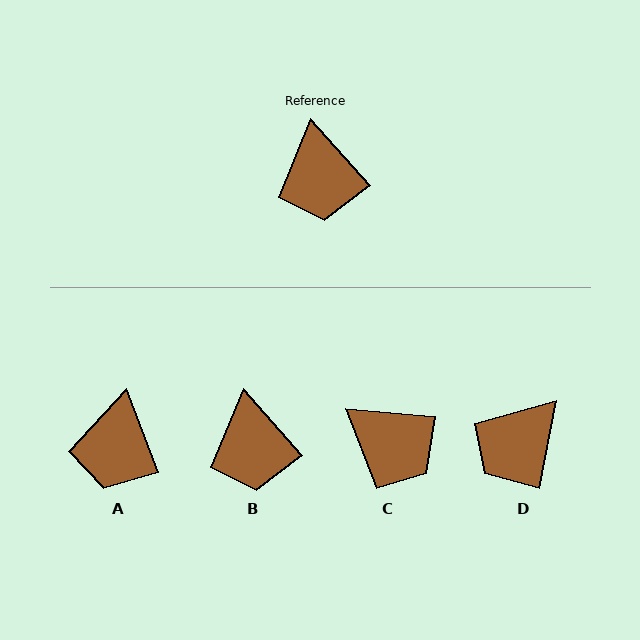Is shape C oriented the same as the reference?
No, it is off by about 44 degrees.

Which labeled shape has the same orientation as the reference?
B.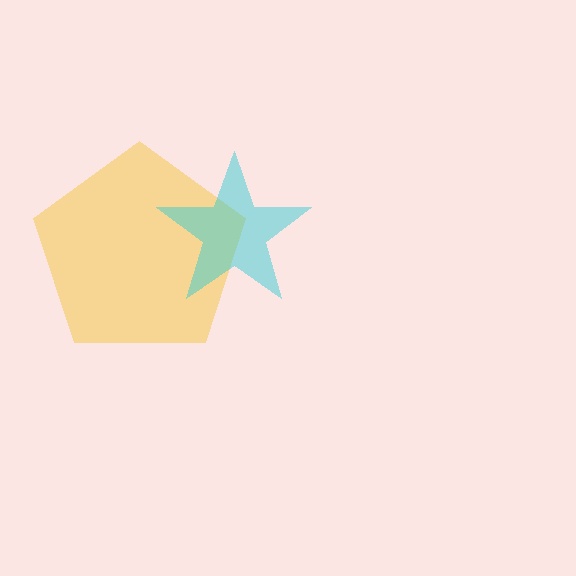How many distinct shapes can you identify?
There are 2 distinct shapes: a yellow pentagon, a cyan star.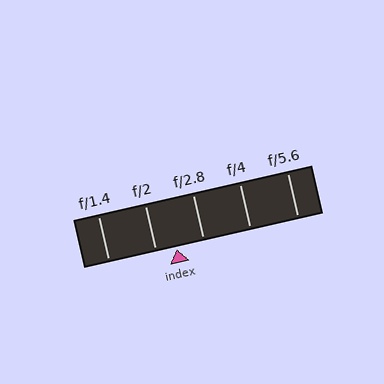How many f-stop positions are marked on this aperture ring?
There are 5 f-stop positions marked.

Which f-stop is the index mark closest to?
The index mark is closest to f/2.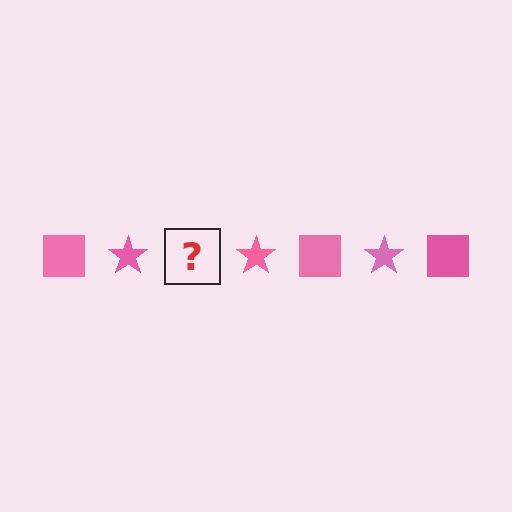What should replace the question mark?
The question mark should be replaced with a pink square.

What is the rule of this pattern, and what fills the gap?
The rule is that the pattern cycles through square, star shapes in pink. The gap should be filled with a pink square.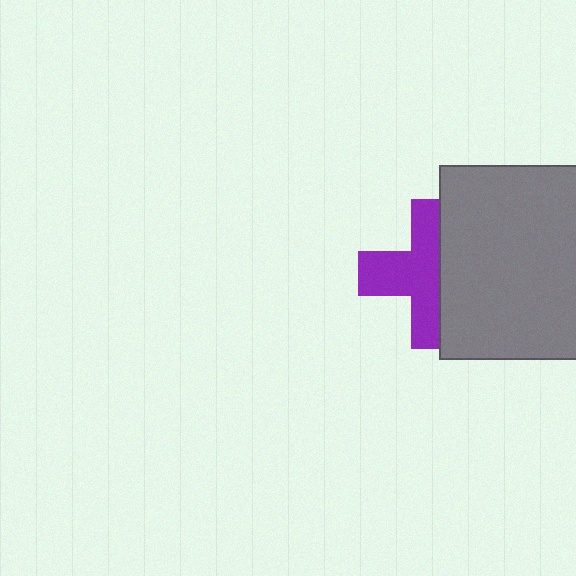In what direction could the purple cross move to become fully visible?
The purple cross could move left. That would shift it out from behind the gray square entirely.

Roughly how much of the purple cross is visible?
About half of it is visible (roughly 58%).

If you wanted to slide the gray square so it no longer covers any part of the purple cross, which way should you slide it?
Slide it right — that is the most direct way to separate the two shapes.